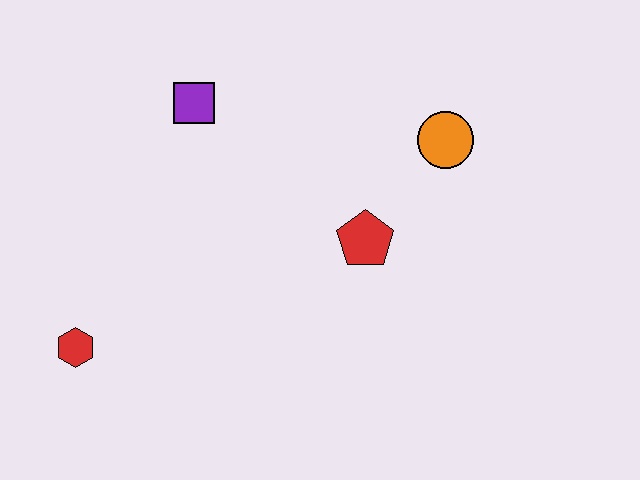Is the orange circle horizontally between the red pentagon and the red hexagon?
No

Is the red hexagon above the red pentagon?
No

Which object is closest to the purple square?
The red pentagon is closest to the purple square.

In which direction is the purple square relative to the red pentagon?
The purple square is to the left of the red pentagon.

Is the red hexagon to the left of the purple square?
Yes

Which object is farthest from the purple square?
The red hexagon is farthest from the purple square.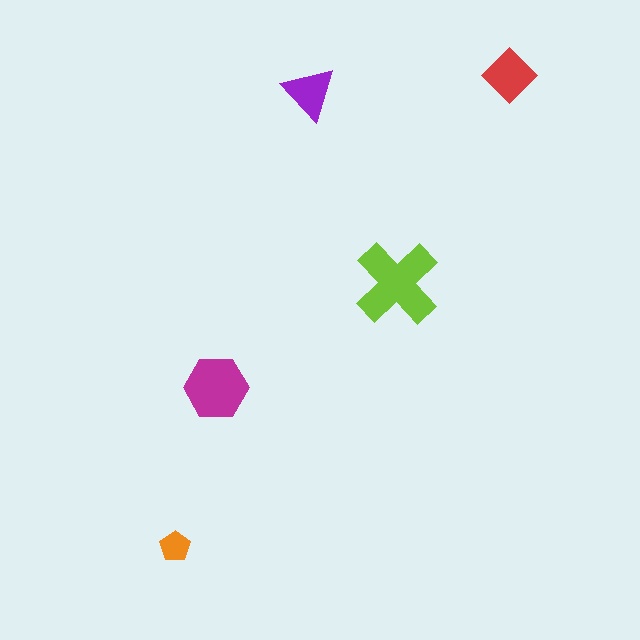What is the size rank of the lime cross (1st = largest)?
1st.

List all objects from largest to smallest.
The lime cross, the magenta hexagon, the red diamond, the purple triangle, the orange pentagon.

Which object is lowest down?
The orange pentagon is bottommost.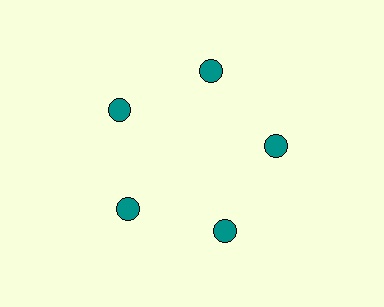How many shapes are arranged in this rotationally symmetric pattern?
There are 5 shapes, arranged in 5 groups of 1.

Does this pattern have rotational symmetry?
Yes, this pattern has 5-fold rotational symmetry. It looks the same after rotating 72 degrees around the center.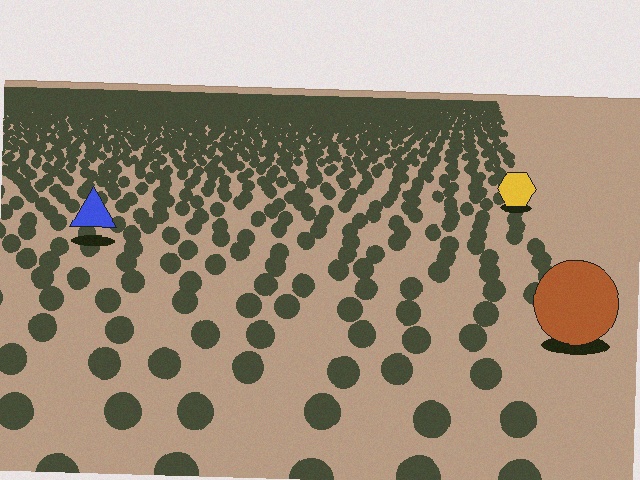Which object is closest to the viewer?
The brown circle is closest. The texture marks near it are larger and more spread out.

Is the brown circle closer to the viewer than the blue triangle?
Yes. The brown circle is closer — you can tell from the texture gradient: the ground texture is coarser near it.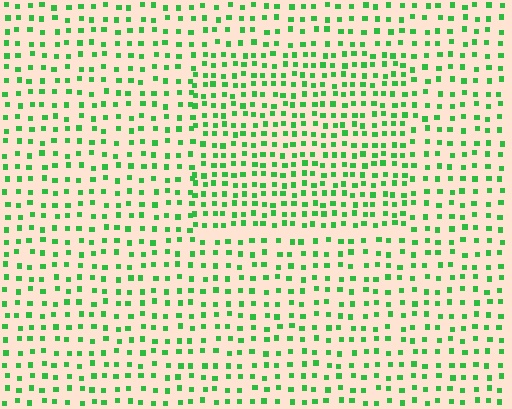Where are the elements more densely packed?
The elements are more densely packed inside the rectangle boundary.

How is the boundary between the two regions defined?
The boundary is defined by a change in element density (approximately 1.5x ratio). All elements are the same color, size, and shape.